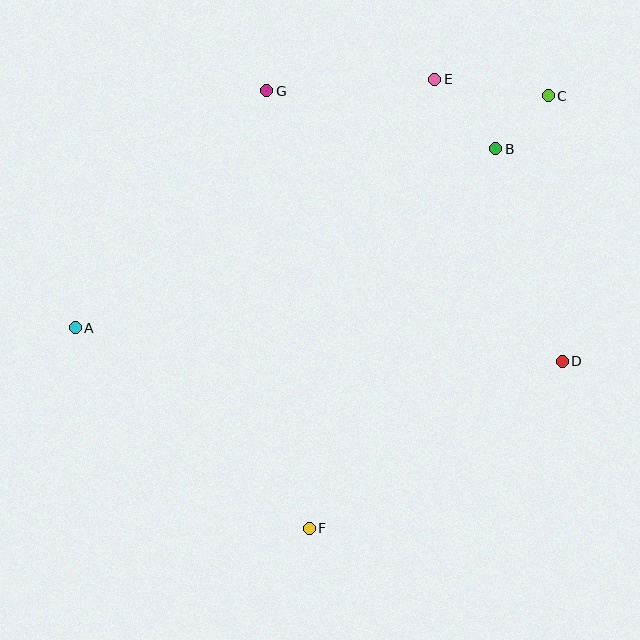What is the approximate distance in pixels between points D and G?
The distance between D and G is approximately 400 pixels.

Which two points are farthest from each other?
Points A and C are farthest from each other.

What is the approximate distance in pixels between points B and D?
The distance between B and D is approximately 223 pixels.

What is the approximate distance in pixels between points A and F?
The distance between A and F is approximately 308 pixels.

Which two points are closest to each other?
Points B and C are closest to each other.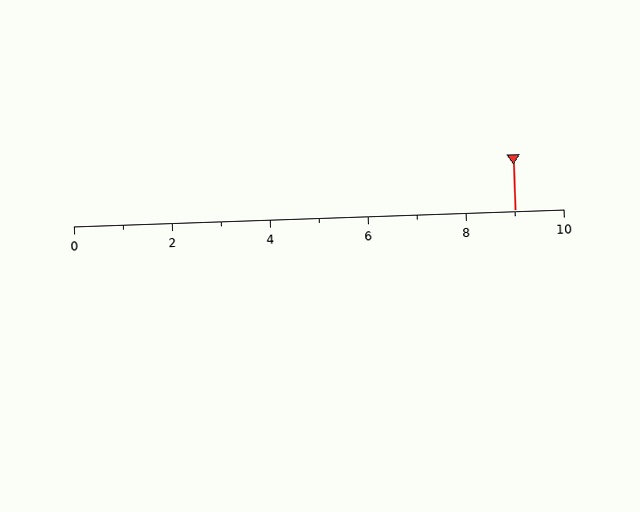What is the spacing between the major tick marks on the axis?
The major ticks are spaced 2 apart.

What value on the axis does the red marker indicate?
The marker indicates approximately 9.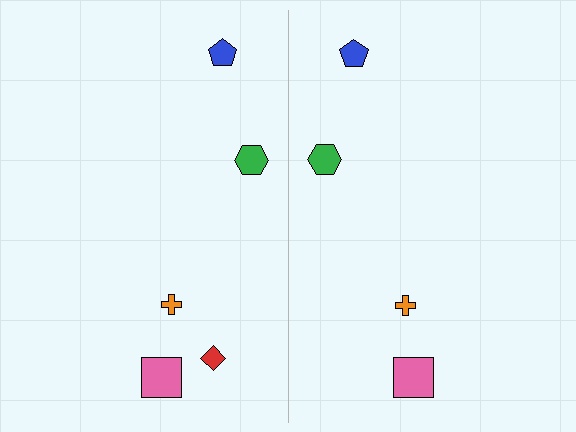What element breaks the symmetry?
A red diamond is missing from the right side.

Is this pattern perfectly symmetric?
No, the pattern is not perfectly symmetric. A red diamond is missing from the right side.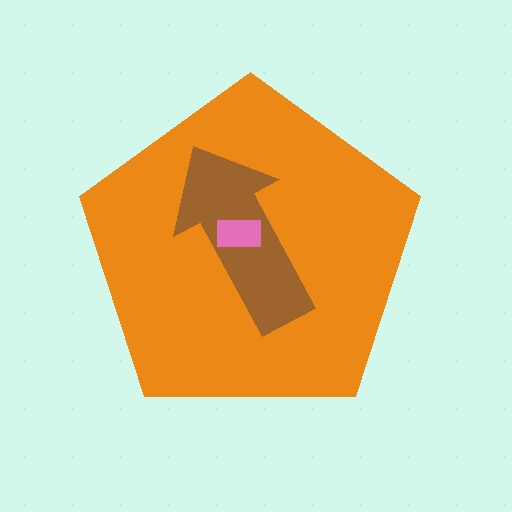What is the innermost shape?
The pink rectangle.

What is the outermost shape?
The orange pentagon.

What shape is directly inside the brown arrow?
The pink rectangle.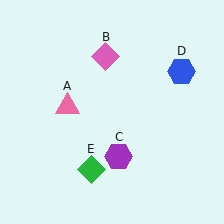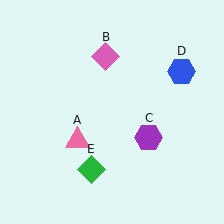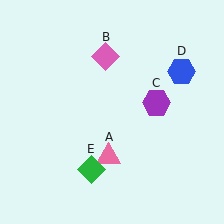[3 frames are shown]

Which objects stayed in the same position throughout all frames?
Pink diamond (object B) and blue hexagon (object D) and green diamond (object E) remained stationary.